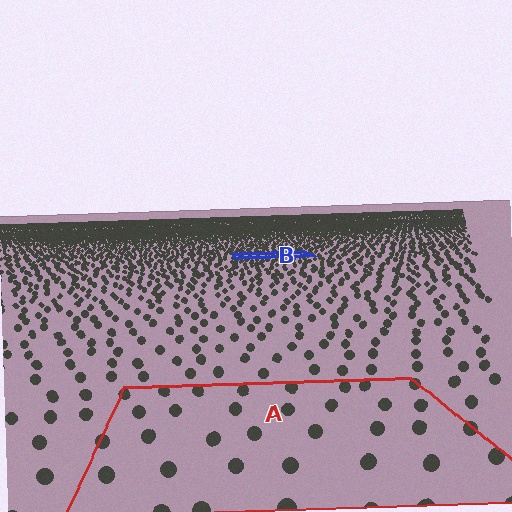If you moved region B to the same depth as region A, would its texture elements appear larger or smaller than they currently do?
They would appear larger. At a closer depth, the same texture elements are projected at a bigger on-screen size.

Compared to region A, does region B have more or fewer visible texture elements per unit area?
Region B has more texture elements per unit area — they are packed more densely because it is farther away.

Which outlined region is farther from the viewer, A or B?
Region B is farther from the viewer — the texture elements inside it appear smaller and more densely packed.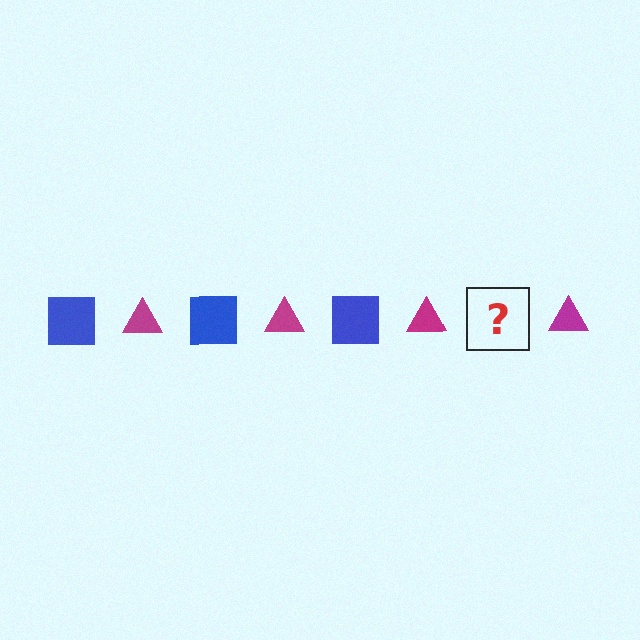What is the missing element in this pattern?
The missing element is a blue square.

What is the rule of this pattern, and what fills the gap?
The rule is that the pattern alternates between blue square and magenta triangle. The gap should be filled with a blue square.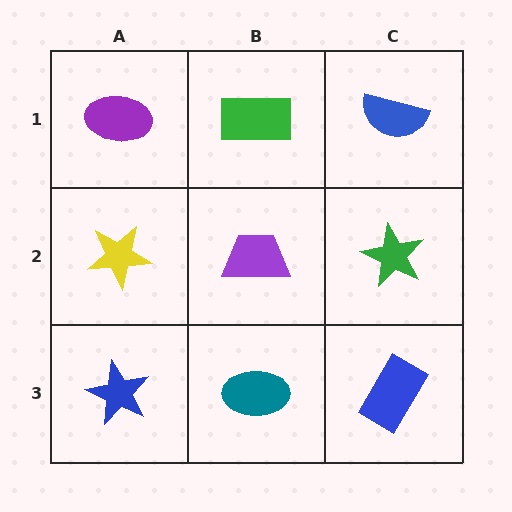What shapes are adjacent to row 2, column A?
A purple ellipse (row 1, column A), a blue star (row 3, column A), a purple trapezoid (row 2, column B).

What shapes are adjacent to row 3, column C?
A green star (row 2, column C), a teal ellipse (row 3, column B).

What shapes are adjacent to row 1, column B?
A purple trapezoid (row 2, column B), a purple ellipse (row 1, column A), a blue semicircle (row 1, column C).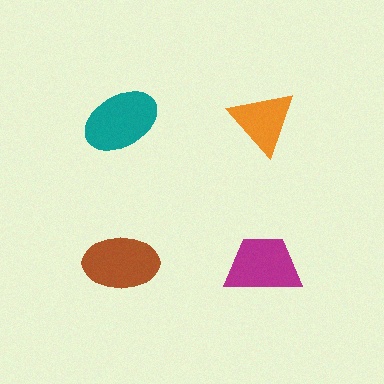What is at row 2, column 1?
A brown ellipse.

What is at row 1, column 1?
A teal ellipse.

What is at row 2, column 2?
A magenta trapezoid.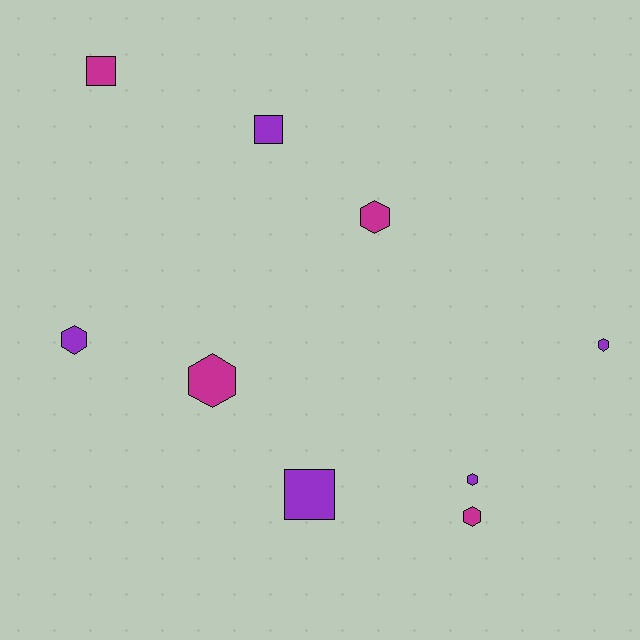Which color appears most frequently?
Purple, with 5 objects.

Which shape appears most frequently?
Hexagon, with 6 objects.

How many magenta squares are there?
There is 1 magenta square.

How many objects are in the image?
There are 9 objects.